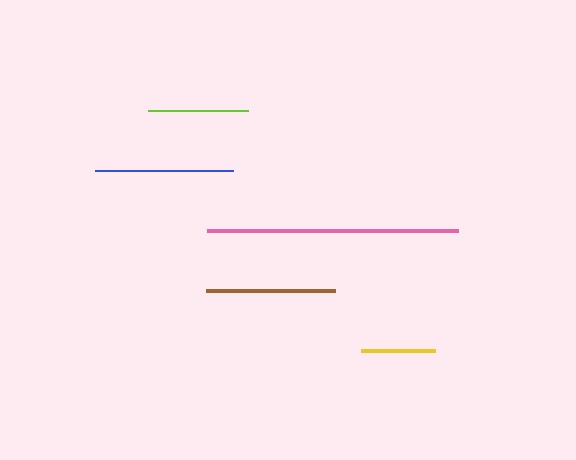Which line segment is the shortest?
The yellow line is the shortest at approximately 74 pixels.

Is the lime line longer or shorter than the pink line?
The pink line is longer than the lime line.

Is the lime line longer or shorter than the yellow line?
The lime line is longer than the yellow line.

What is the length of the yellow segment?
The yellow segment is approximately 74 pixels long.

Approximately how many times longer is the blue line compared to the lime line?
The blue line is approximately 1.4 times the length of the lime line.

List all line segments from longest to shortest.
From longest to shortest: pink, blue, brown, lime, yellow.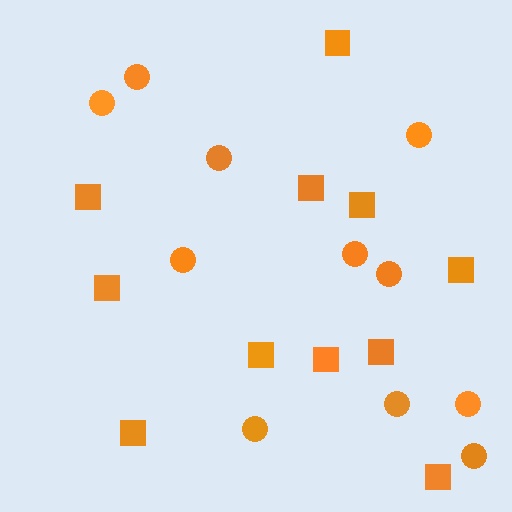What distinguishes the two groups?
There are 2 groups: one group of circles (11) and one group of squares (11).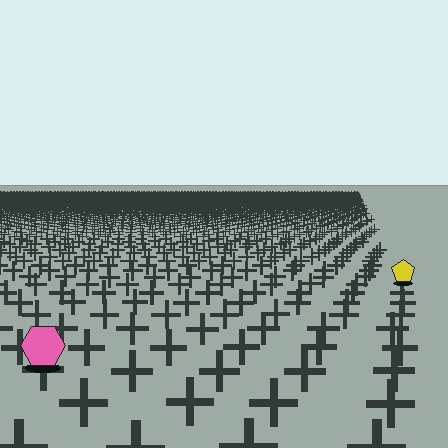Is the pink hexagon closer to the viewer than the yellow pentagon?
Yes. The pink hexagon is closer — you can tell from the texture gradient: the ground texture is coarser near it.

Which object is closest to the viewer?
The pink hexagon is closest. The texture marks near it are larger and more spread out.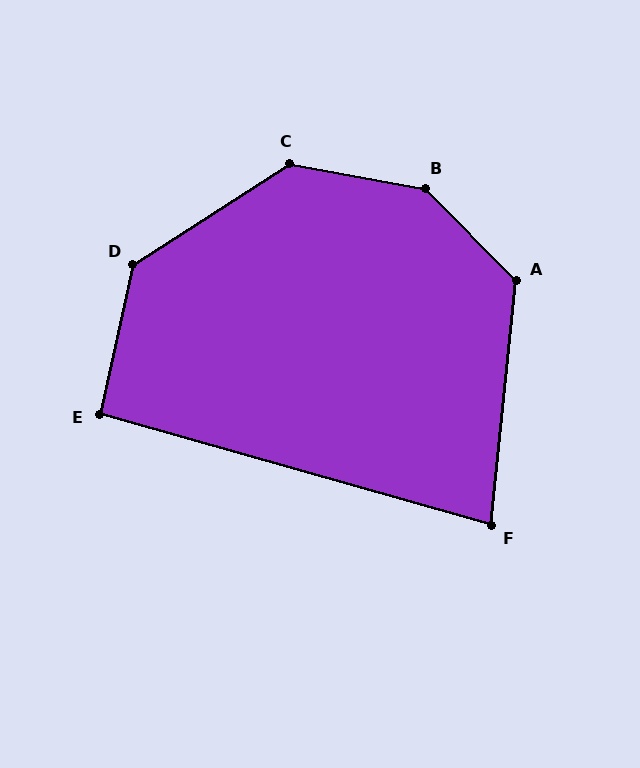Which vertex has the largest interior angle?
B, at approximately 145 degrees.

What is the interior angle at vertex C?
Approximately 137 degrees (obtuse).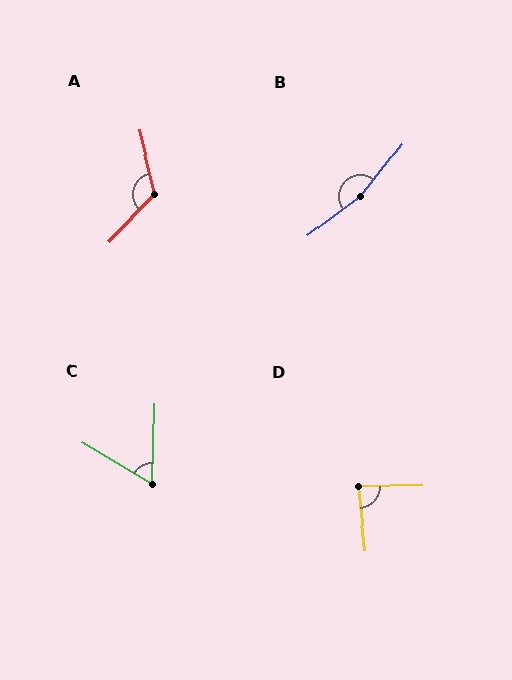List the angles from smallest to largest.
C (61°), D (84°), A (123°), B (165°).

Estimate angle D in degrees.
Approximately 84 degrees.